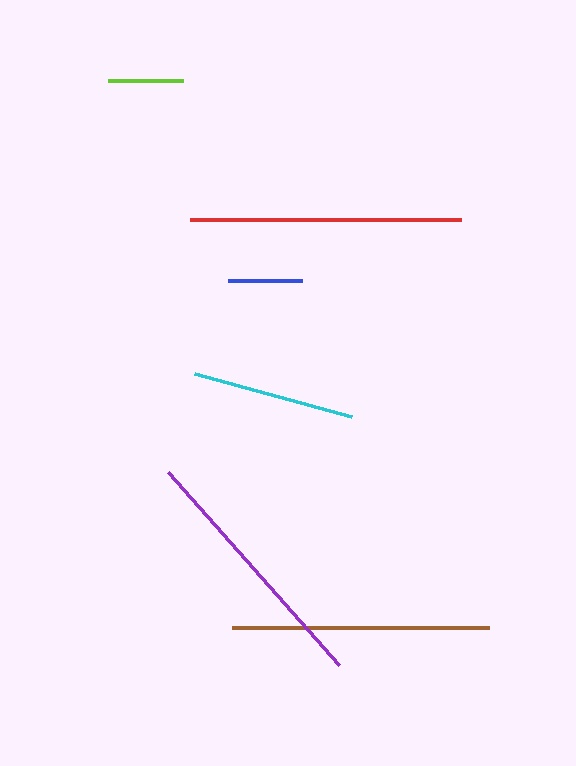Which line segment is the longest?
The red line is the longest at approximately 271 pixels.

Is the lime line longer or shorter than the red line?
The red line is longer than the lime line.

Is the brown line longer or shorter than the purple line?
The purple line is longer than the brown line.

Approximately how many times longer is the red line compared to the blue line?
The red line is approximately 3.7 times the length of the blue line.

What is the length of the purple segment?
The purple segment is approximately 258 pixels long.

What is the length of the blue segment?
The blue segment is approximately 74 pixels long.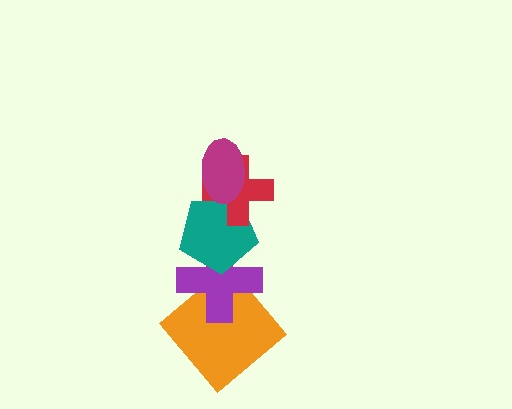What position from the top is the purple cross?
The purple cross is 4th from the top.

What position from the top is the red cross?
The red cross is 2nd from the top.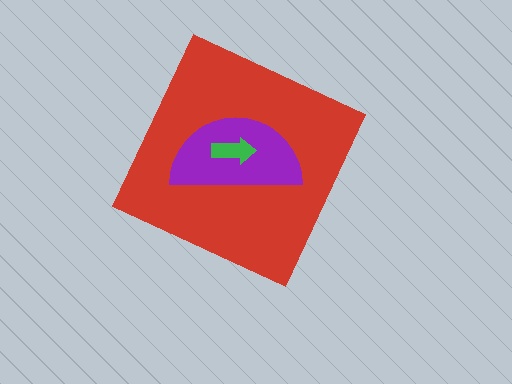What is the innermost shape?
The green arrow.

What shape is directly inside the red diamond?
The purple semicircle.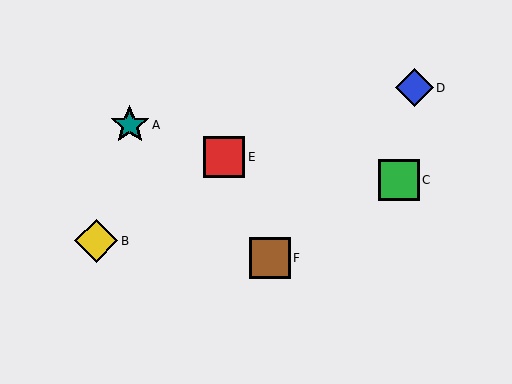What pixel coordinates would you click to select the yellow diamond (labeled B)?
Click at (96, 241) to select the yellow diamond B.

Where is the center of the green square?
The center of the green square is at (399, 180).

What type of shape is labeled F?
Shape F is a brown square.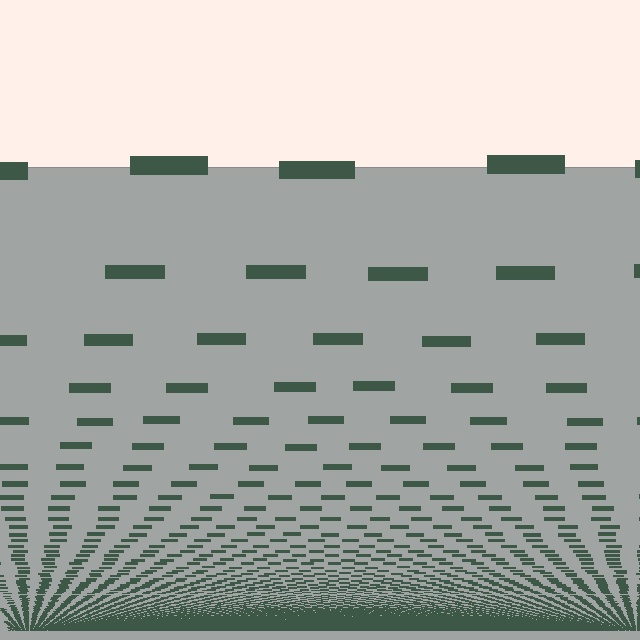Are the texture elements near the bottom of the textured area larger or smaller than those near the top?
Smaller. The gradient is inverted — elements near the bottom are smaller and denser.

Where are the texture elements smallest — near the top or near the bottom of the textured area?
Near the bottom.